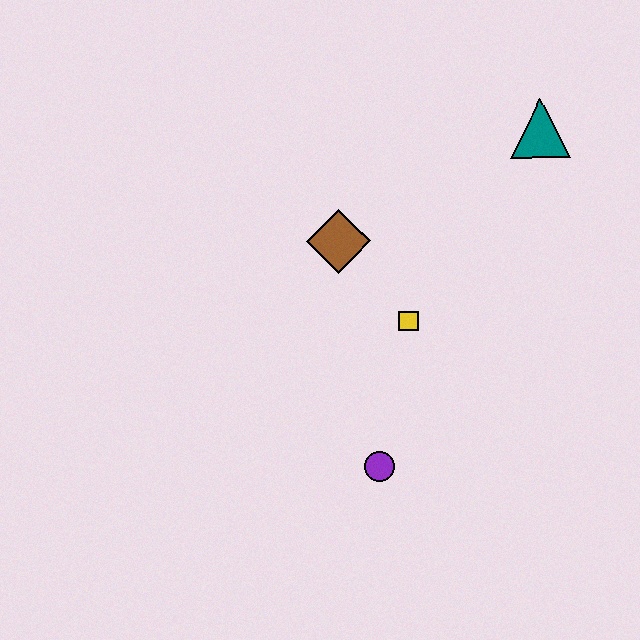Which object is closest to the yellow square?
The brown diamond is closest to the yellow square.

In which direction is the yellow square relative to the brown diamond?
The yellow square is below the brown diamond.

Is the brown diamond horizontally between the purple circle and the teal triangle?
No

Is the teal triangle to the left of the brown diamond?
No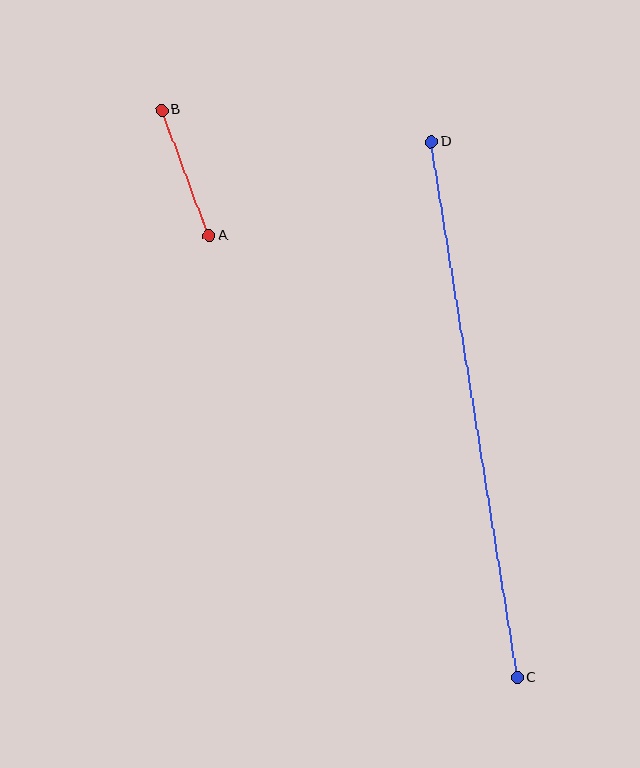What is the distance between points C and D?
The distance is approximately 542 pixels.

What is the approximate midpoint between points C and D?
The midpoint is at approximately (474, 410) pixels.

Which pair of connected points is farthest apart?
Points C and D are farthest apart.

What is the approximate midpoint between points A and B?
The midpoint is at approximately (185, 173) pixels.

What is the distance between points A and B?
The distance is approximately 134 pixels.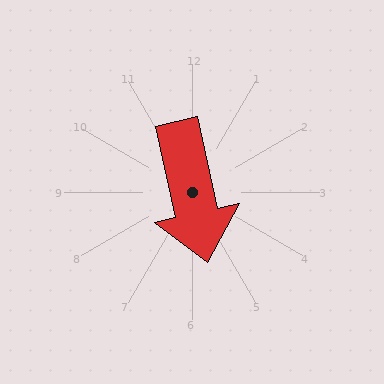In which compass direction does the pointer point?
South.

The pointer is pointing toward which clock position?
Roughly 6 o'clock.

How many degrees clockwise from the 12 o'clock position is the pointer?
Approximately 168 degrees.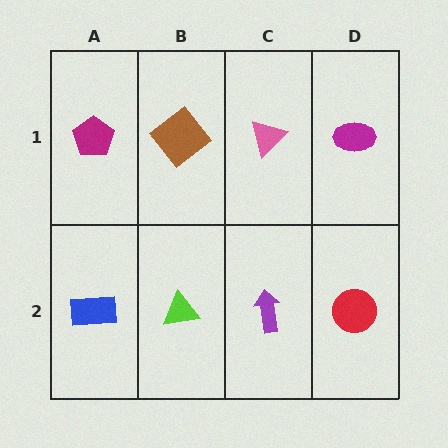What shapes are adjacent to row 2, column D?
A magenta ellipse (row 1, column D), a purple arrow (row 2, column C).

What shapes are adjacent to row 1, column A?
A blue rectangle (row 2, column A), a brown diamond (row 1, column B).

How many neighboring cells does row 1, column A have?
2.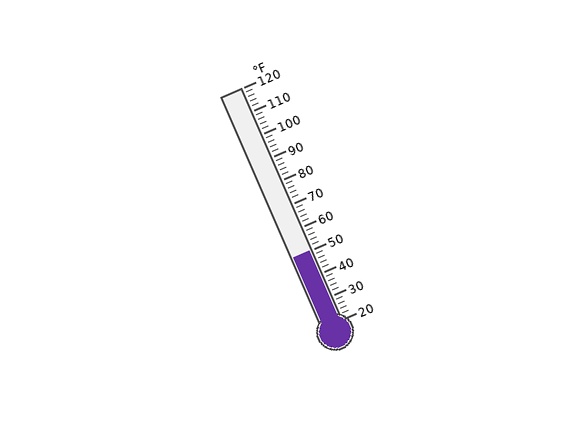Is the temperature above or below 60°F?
The temperature is below 60°F.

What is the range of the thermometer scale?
The thermometer scale ranges from 20°F to 120°F.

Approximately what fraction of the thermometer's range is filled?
The thermometer is filled to approximately 30% of its range.